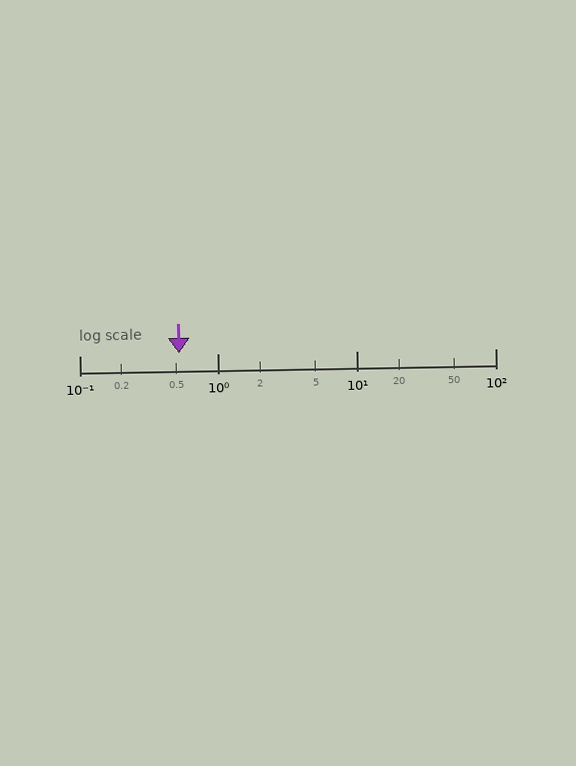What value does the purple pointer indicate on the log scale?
The pointer indicates approximately 0.52.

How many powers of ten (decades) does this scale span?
The scale spans 3 decades, from 0.1 to 100.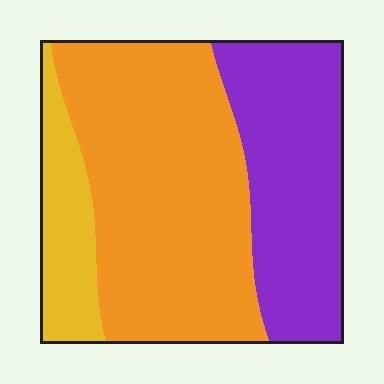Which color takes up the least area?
Yellow, at roughly 15%.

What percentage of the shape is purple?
Purple covers 33% of the shape.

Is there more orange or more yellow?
Orange.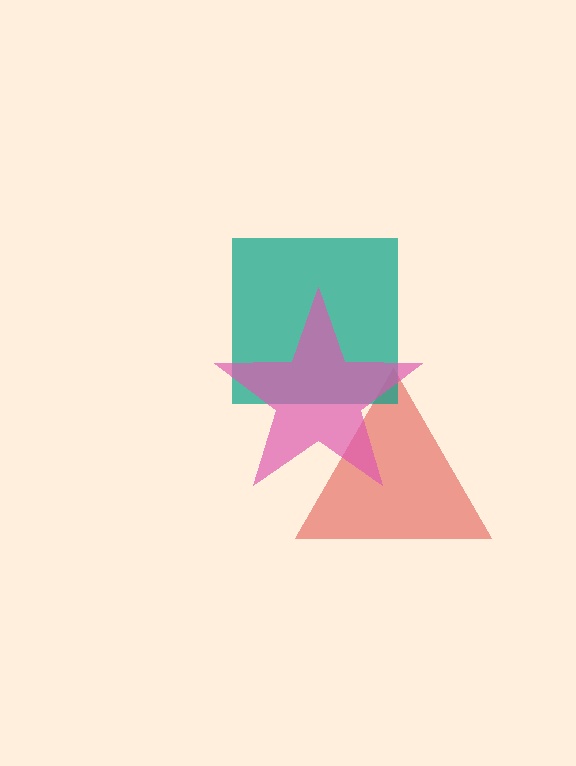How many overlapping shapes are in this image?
There are 3 overlapping shapes in the image.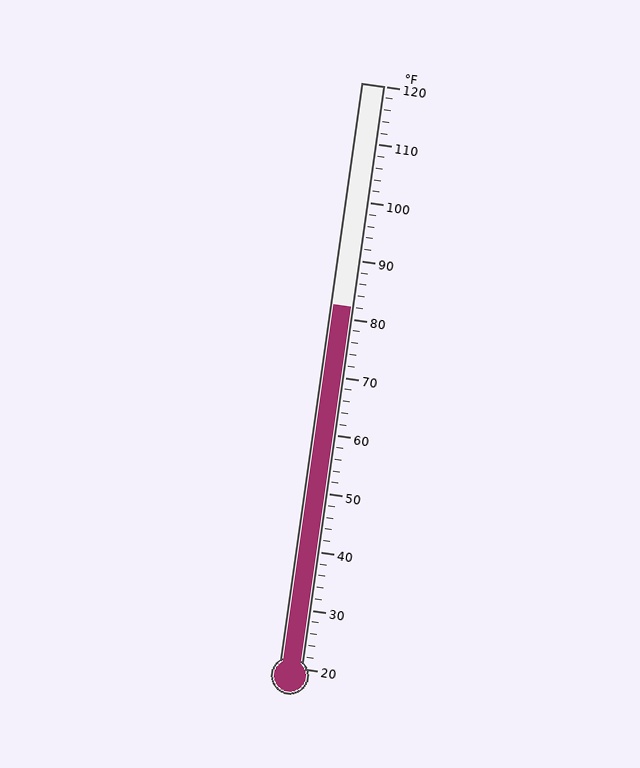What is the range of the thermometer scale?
The thermometer scale ranges from 20°F to 120°F.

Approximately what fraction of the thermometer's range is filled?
The thermometer is filled to approximately 60% of its range.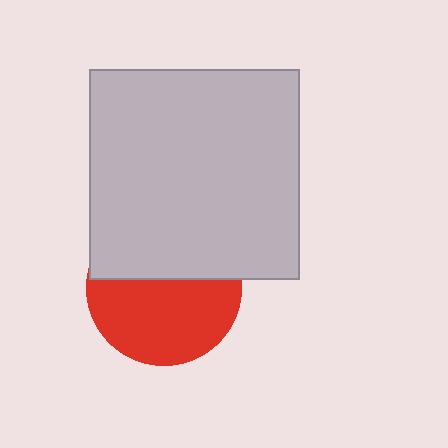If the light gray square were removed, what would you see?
You would see the complete red circle.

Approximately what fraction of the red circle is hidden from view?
Roughly 43% of the red circle is hidden behind the light gray square.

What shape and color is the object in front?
The object in front is a light gray square.